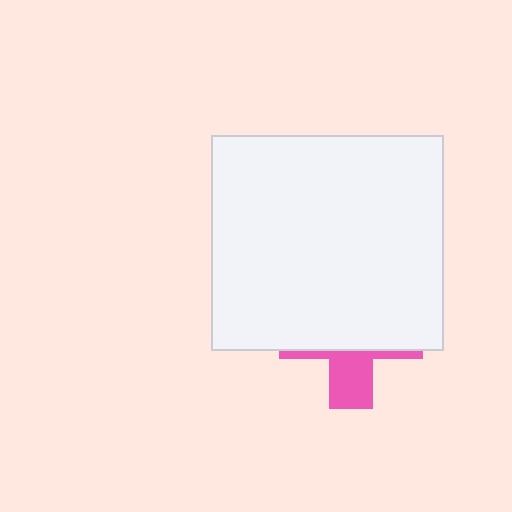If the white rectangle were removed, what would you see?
You would see the complete pink cross.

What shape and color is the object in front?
The object in front is a white rectangle.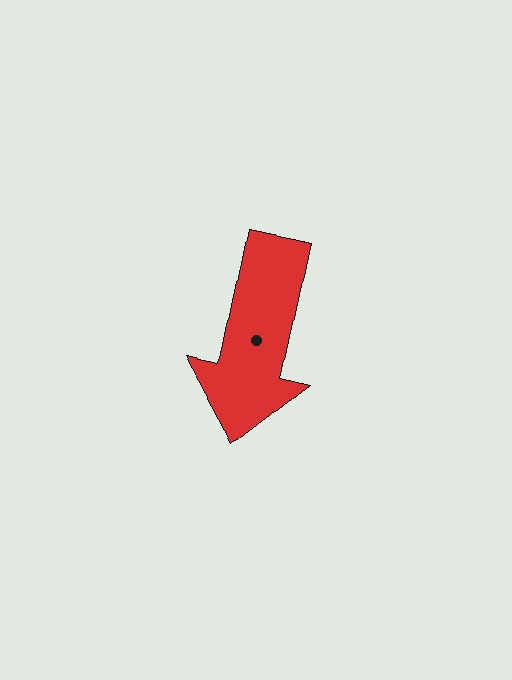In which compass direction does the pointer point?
South.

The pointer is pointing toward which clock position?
Roughly 6 o'clock.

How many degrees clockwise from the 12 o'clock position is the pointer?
Approximately 192 degrees.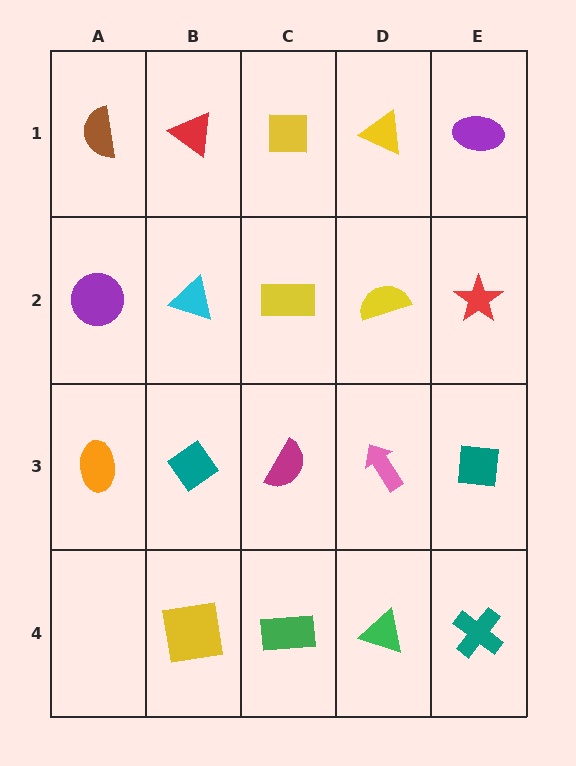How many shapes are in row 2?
5 shapes.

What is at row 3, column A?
An orange ellipse.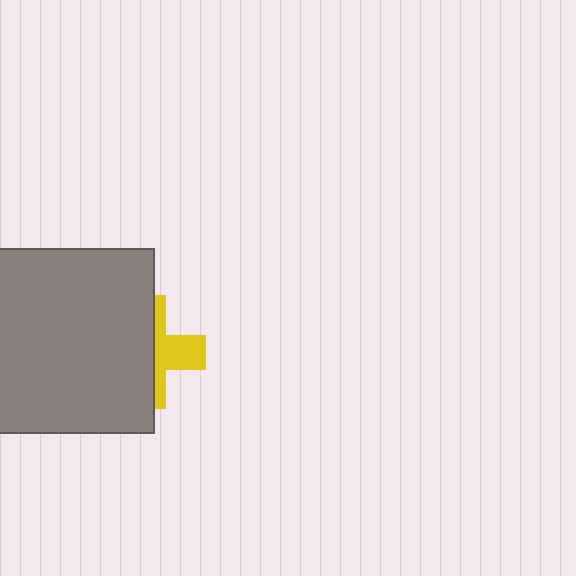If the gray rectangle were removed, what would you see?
You would see the complete yellow cross.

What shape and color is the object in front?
The object in front is a gray rectangle.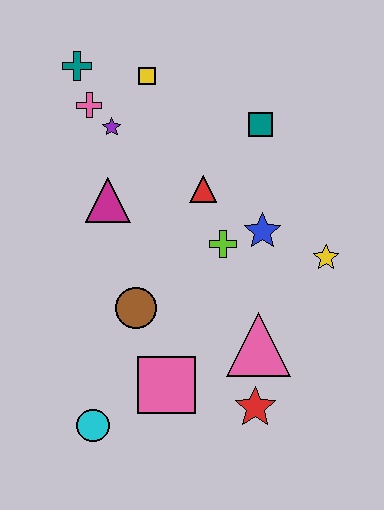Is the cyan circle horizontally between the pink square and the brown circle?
No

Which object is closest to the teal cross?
The pink cross is closest to the teal cross.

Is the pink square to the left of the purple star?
No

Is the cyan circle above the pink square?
No